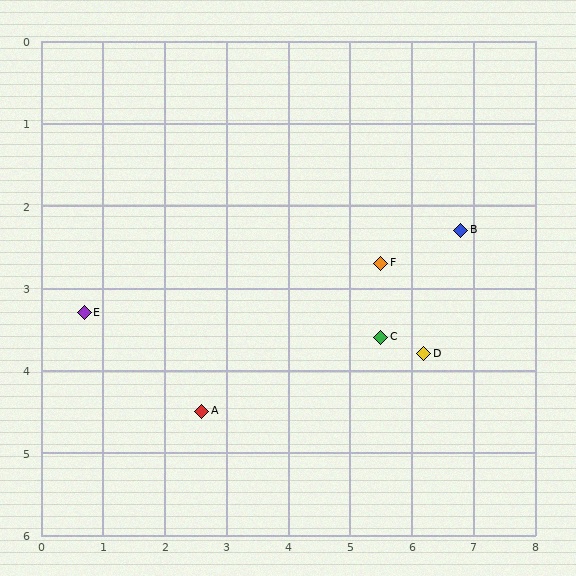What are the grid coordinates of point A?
Point A is at approximately (2.6, 4.5).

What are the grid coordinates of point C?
Point C is at approximately (5.5, 3.6).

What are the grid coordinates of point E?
Point E is at approximately (0.7, 3.3).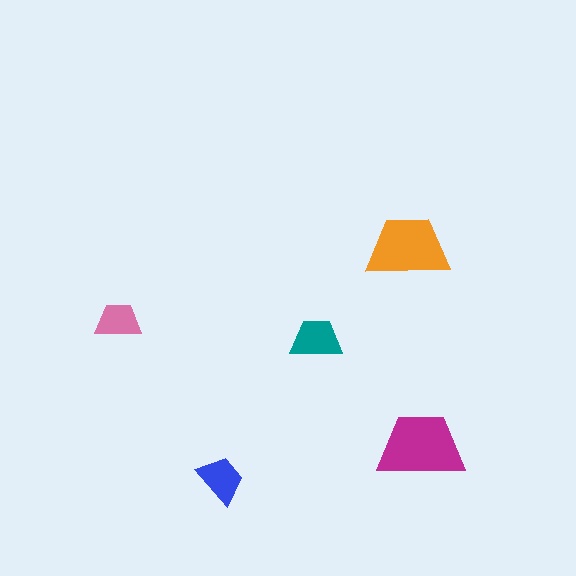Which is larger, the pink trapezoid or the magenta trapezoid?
The magenta one.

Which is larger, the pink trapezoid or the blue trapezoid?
The blue one.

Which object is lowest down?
The blue trapezoid is bottommost.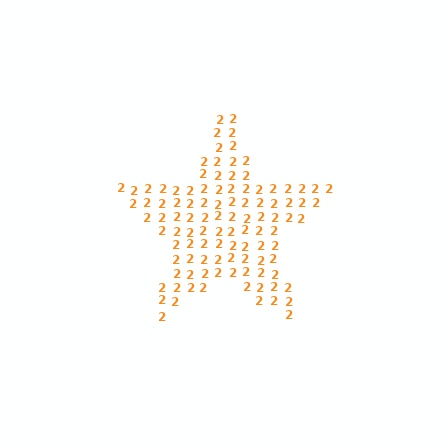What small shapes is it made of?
It is made of small digit 2's.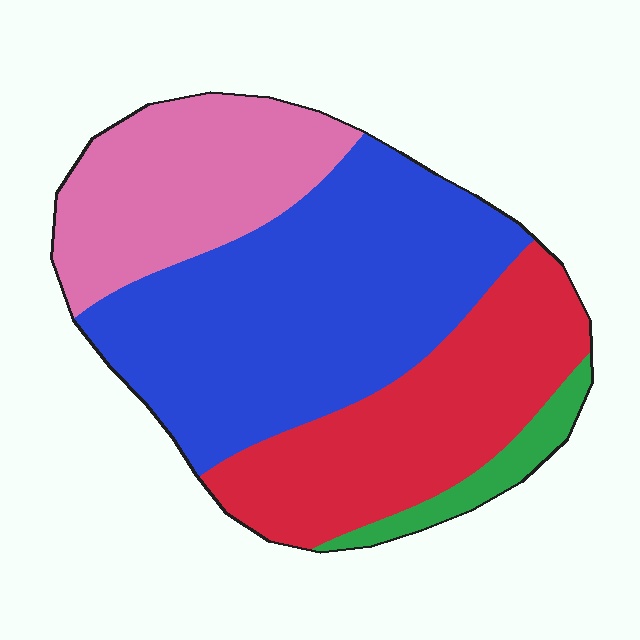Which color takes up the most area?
Blue, at roughly 45%.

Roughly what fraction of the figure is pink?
Pink takes up less than a quarter of the figure.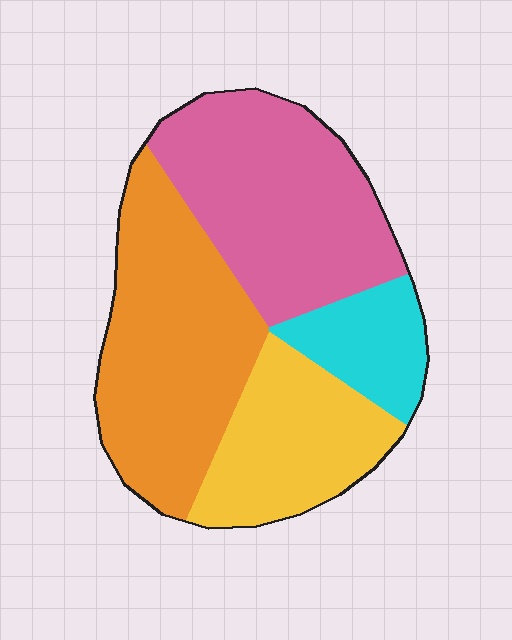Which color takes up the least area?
Cyan, at roughly 10%.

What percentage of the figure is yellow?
Yellow covers about 20% of the figure.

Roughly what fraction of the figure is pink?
Pink takes up between a sixth and a third of the figure.